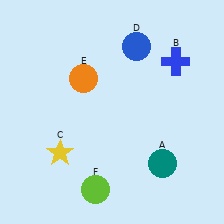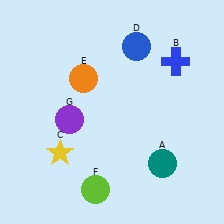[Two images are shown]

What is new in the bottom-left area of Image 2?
A purple circle (G) was added in the bottom-left area of Image 2.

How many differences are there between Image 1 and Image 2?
There is 1 difference between the two images.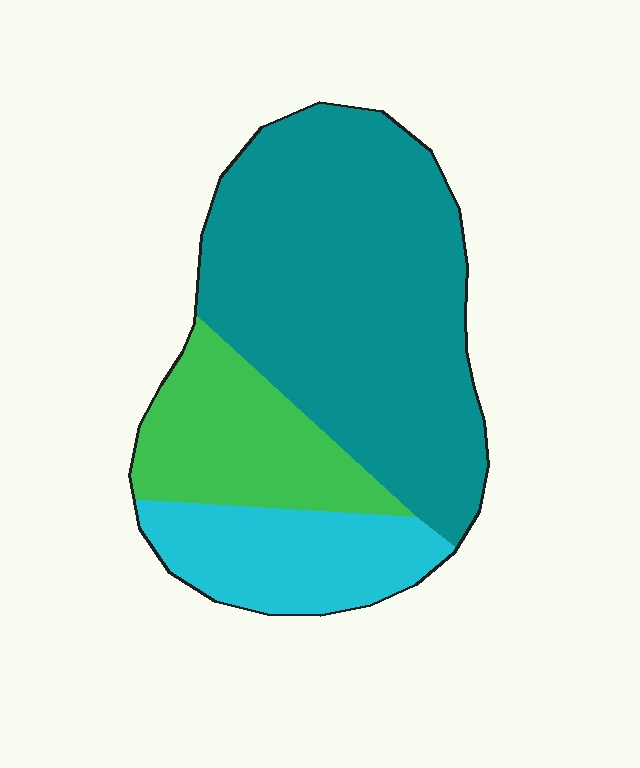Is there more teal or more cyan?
Teal.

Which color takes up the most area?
Teal, at roughly 60%.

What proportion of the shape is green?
Green takes up about one fifth (1/5) of the shape.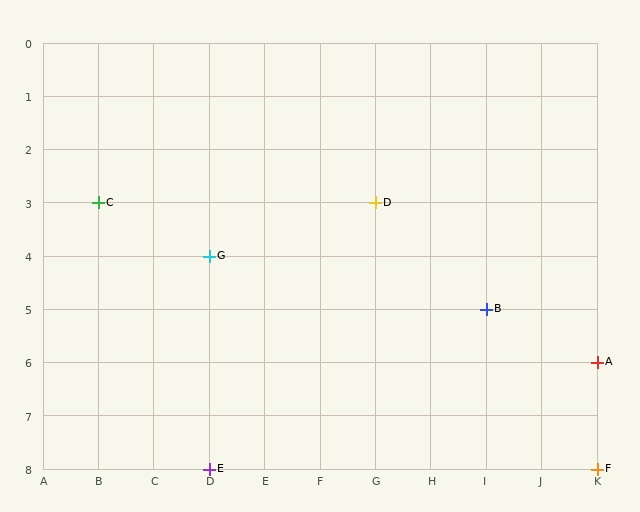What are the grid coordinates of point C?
Point C is at grid coordinates (B, 3).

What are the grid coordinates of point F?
Point F is at grid coordinates (K, 8).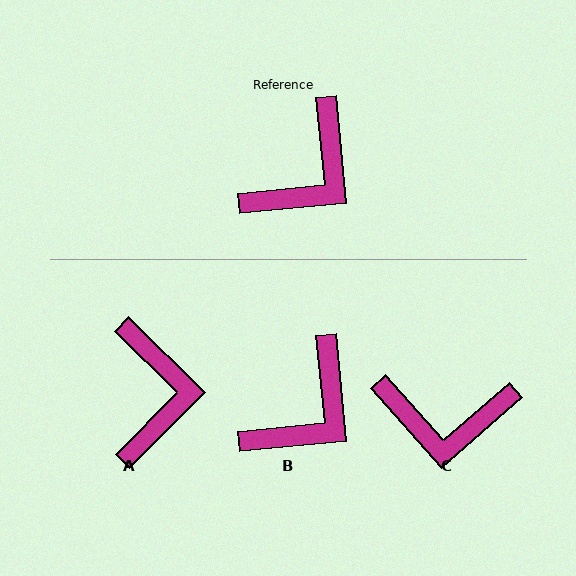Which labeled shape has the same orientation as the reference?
B.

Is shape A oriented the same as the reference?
No, it is off by about 40 degrees.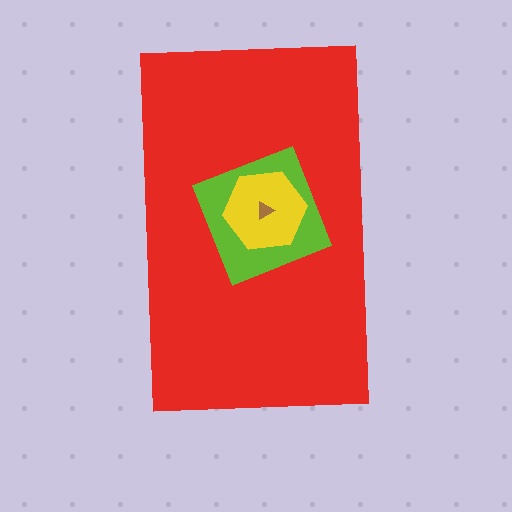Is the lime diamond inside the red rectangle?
Yes.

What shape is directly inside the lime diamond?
The yellow hexagon.